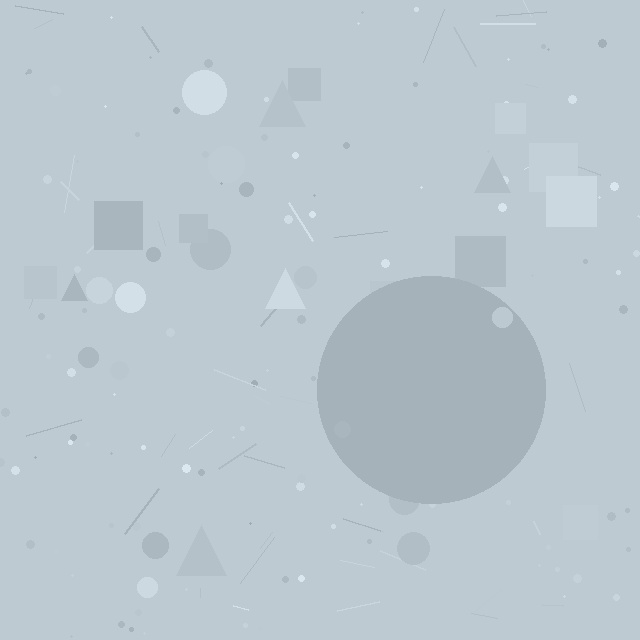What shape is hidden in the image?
A circle is hidden in the image.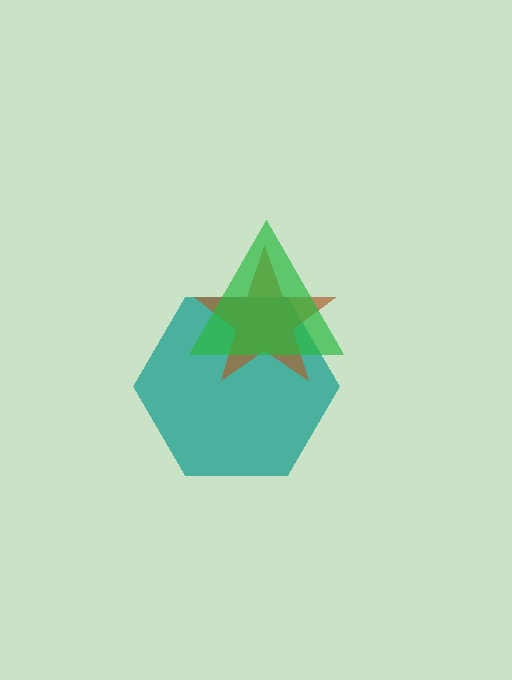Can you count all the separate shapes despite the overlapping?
Yes, there are 3 separate shapes.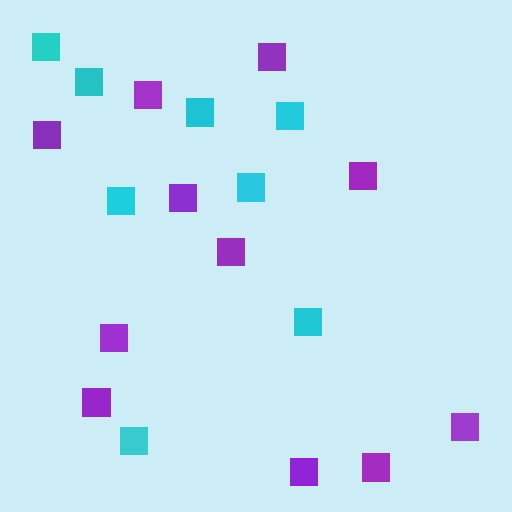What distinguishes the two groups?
There are 2 groups: one group of purple squares (11) and one group of cyan squares (8).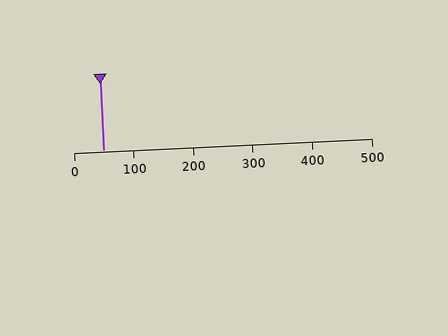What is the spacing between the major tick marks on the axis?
The major ticks are spaced 100 apart.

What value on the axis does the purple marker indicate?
The marker indicates approximately 50.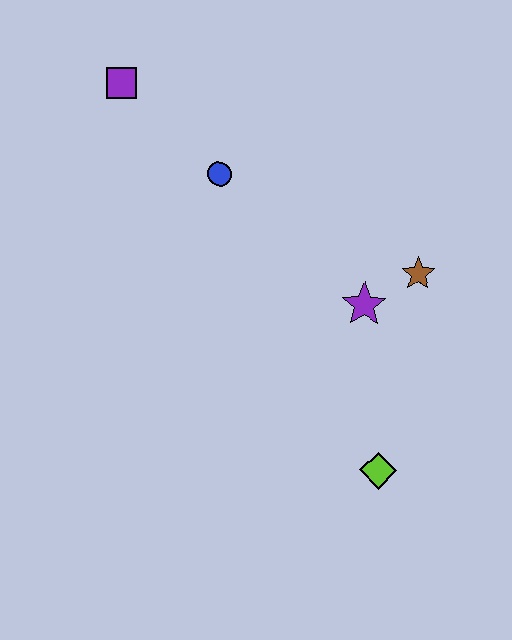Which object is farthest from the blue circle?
The lime diamond is farthest from the blue circle.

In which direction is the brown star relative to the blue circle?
The brown star is to the right of the blue circle.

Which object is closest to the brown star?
The purple star is closest to the brown star.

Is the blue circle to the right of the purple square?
Yes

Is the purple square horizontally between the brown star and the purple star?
No